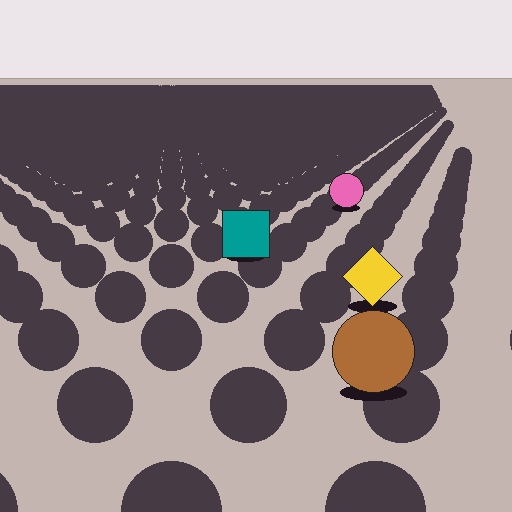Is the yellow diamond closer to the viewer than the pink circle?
Yes. The yellow diamond is closer — you can tell from the texture gradient: the ground texture is coarser near it.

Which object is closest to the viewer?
The brown circle is closest. The texture marks near it are larger and more spread out.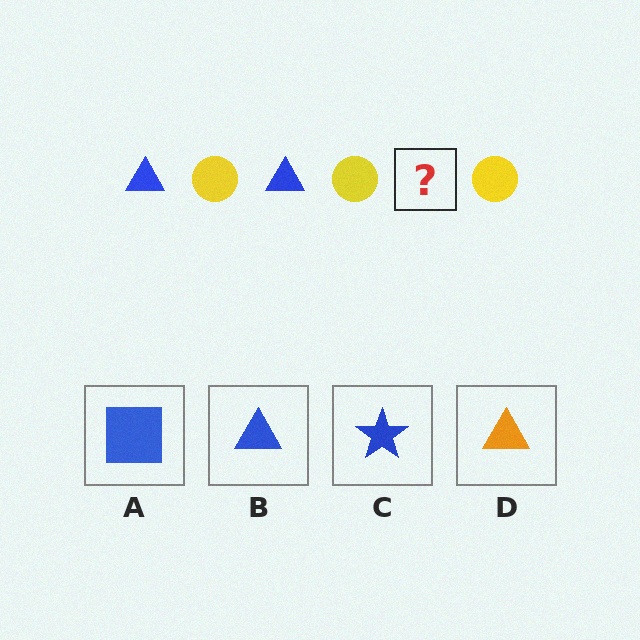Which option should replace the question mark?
Option B.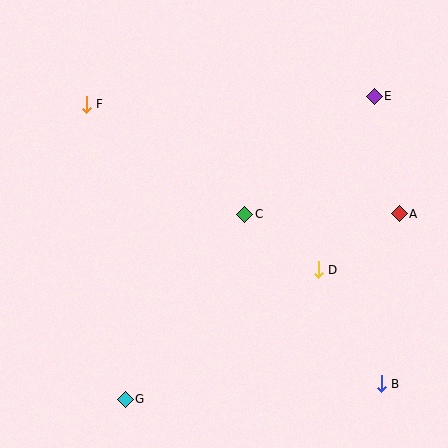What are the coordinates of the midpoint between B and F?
The midpoint between B and F is at (234, 244).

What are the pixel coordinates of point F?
Point F is at (86, 104).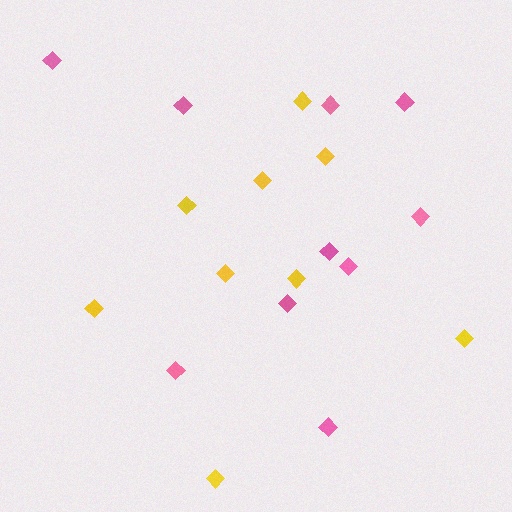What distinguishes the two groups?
There are 2 groups: one group of pink diamonds (10) and one group of yellow diamonds (9).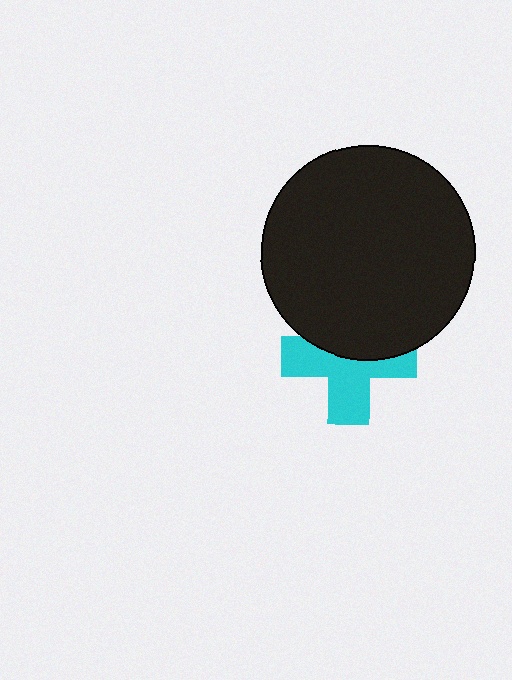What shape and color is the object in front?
The object in front is a black circle.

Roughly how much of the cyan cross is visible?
About half of it is visible (roughly 57%).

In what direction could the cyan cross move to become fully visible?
The cyan cross could move down. That would shift it out from behind the black circle entirely.